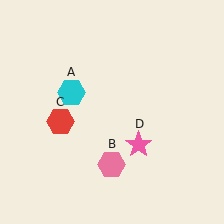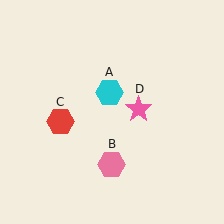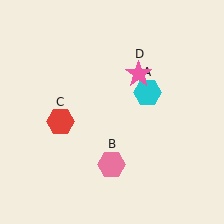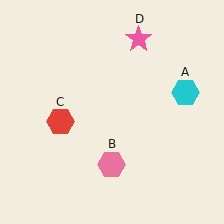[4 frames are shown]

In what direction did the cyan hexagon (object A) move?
The cyan hexagon (object A) moved right.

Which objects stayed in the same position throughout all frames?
Pink hexagon (object B) and red hexagon (object C) remained stationary.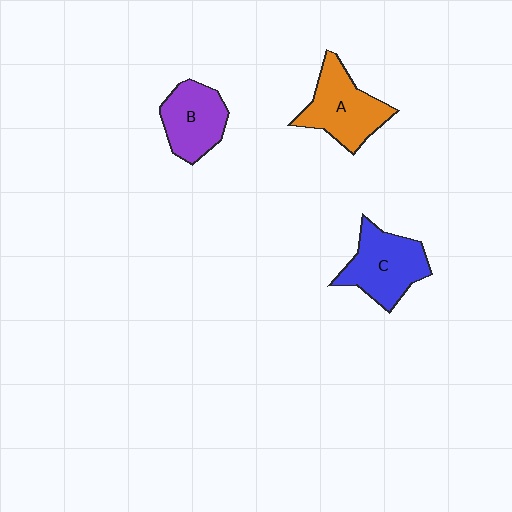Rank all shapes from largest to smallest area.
From largest to smallest: C (blue), A (orange), B (purple).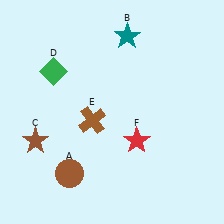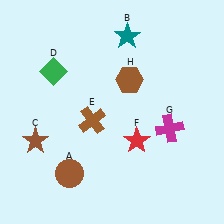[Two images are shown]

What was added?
A magenta cross (G), a brown hexagon (H) were added in Image 2.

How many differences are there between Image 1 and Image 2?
There are 2 differences between the two images.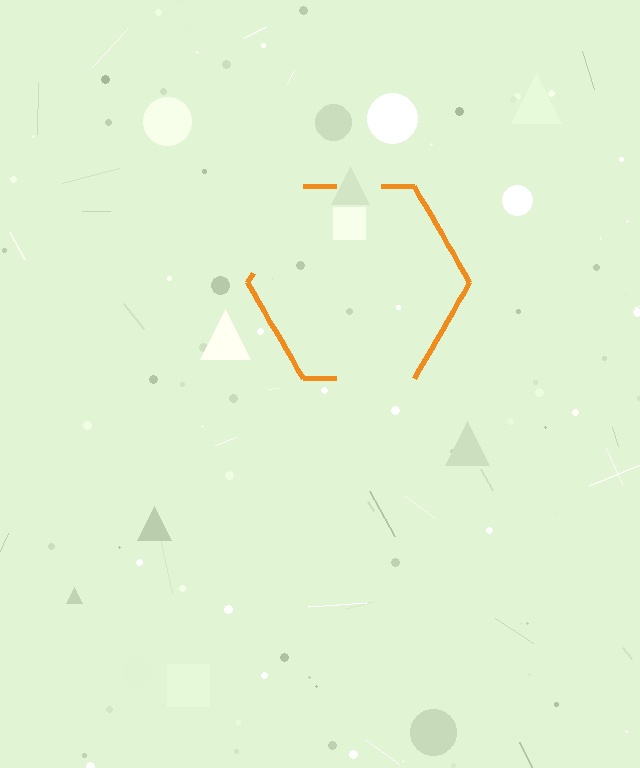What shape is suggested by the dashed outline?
The dashed outline suggests a hexagon.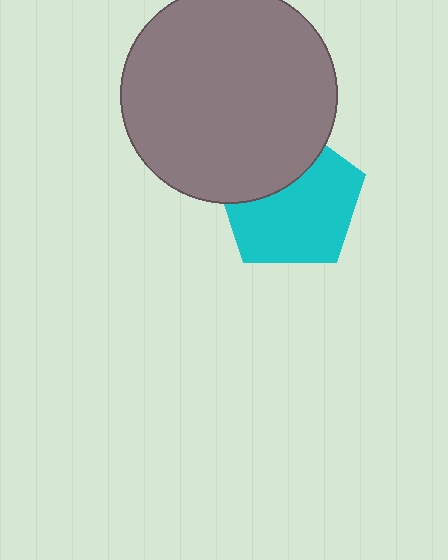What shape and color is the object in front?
The object in front is a gray circle.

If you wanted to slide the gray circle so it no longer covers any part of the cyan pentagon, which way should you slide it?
Slide it up — that is the most direct way to separate the two shapes.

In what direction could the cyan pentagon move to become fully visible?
The cyan pentagon could move down. That would shift it out from behind the gray circle entirely.